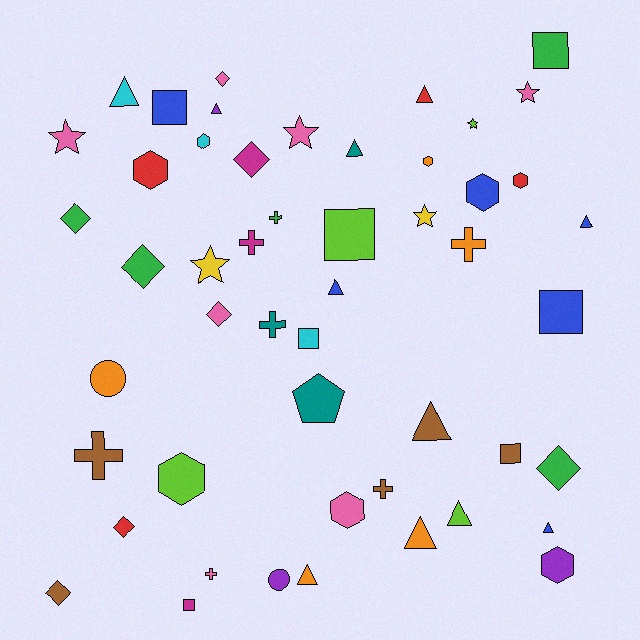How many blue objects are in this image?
There are 6 blue objects.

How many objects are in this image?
There are 50 objects.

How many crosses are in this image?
There are 7 crosses.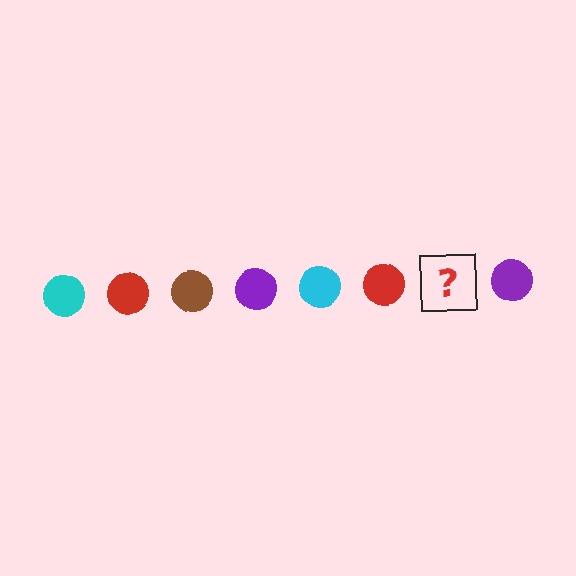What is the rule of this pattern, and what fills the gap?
The rule is that the pattern cycles through cyan, red, brown, purple circles. The gap should be filled with a brown circle.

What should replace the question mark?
The question mark should be replaced with a brown circle.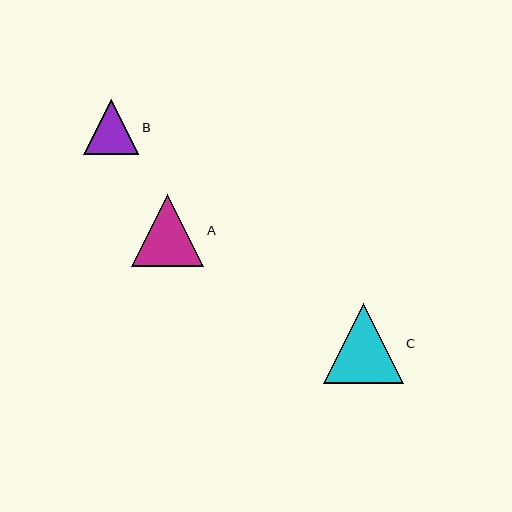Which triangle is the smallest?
Triangle B is the smallest with a size of approximately 55 pixels.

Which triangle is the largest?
Triangle C is the largest with a size of approximately 80 pixels.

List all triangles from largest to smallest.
From largest to smallest: C, A, B.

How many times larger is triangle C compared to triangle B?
Triangle C is approximately 1.5 times the size of triangle B.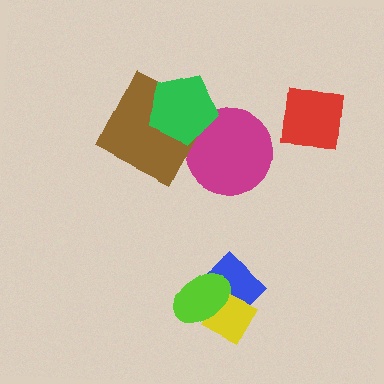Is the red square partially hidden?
No, no other shape covers it.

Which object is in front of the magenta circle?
The green pentagon is in front of the magenta circle.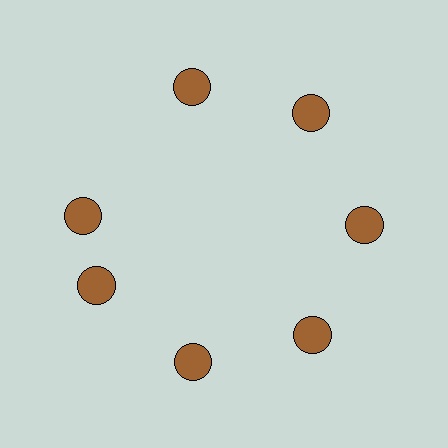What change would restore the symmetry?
The symmetry would be restored by rotating it back into even spacing with its neighbors so that all 7 circles sit at equal angles and equal distance from the center.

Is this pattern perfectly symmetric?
No. The 7 brown circles are arranged in a ring, but one element near the 10 o'clock position is rotated out of alignment along the ring, breaking the 7-fold rotational symmetry.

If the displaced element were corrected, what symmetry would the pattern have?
It would have 7-fold rotational symmetry — the pattern would map onto itself every 51 degrees.